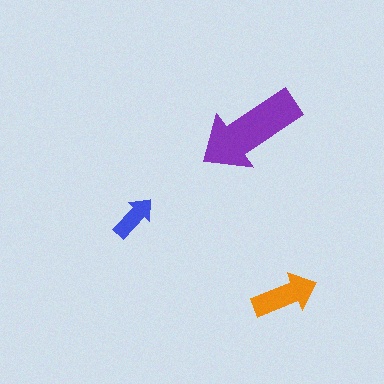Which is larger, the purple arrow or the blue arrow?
The purple one.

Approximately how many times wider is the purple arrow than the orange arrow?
About 1.5 times wider.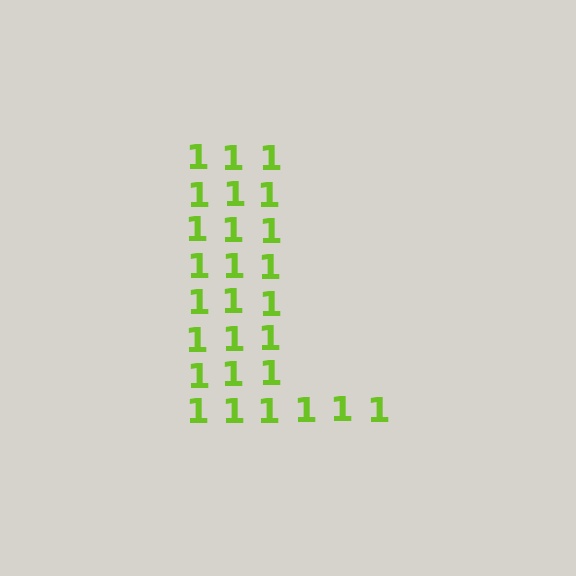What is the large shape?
The large shape is the letter L.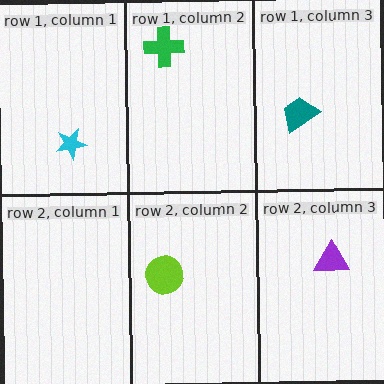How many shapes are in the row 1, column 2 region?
1.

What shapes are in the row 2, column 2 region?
The lime circle.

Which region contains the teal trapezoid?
The row 1, column 3 region.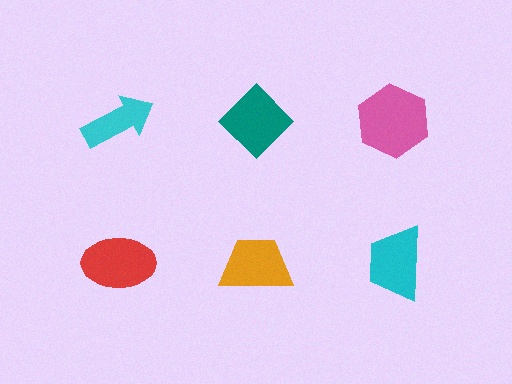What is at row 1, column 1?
A cyan arrow.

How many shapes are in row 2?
3 shapes.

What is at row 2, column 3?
A cyan trapezoid.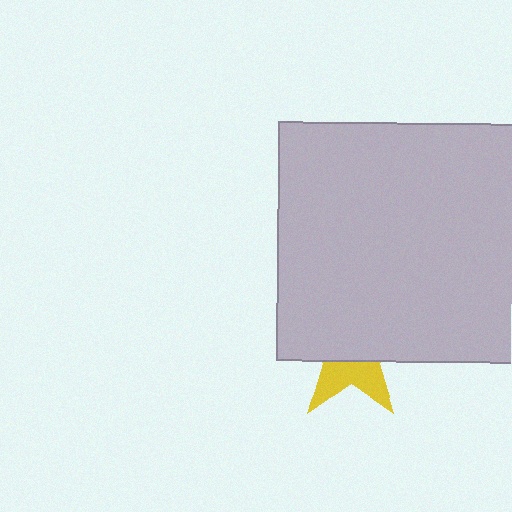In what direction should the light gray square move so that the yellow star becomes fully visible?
The light gray square should move up. That is the shortest direction to clear the overlap and leave the yellow star fully visible.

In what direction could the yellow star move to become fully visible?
The yellow star could move down. That would shift it out from behind the light gray square entirely.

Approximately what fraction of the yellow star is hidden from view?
Roughly 63% of the yellow star is hidden behind the light gray square.